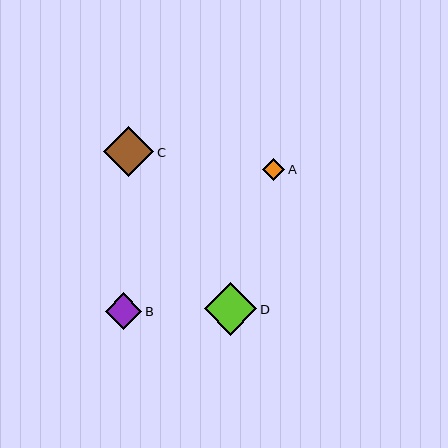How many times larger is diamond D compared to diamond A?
Diamond D is approximately 2.4 times the size of diamond A.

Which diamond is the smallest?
Diamond A is the smallest with a size of approximately 22 pixels.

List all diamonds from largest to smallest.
From largest to smallest: D, C, B, A.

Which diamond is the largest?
Diamond D is the largest with a size of approximately 53 pixels.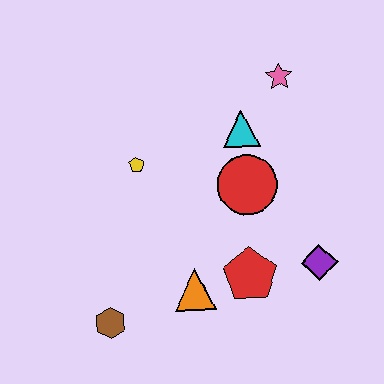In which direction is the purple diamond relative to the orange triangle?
The purple diamond is to the right of the orange triangle.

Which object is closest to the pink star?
The cyan triangle is closest to the pink star.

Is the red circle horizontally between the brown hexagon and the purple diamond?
Yes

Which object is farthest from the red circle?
The brown hexagon is farthest from the red circle.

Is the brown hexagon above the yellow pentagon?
No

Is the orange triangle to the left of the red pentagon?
Yes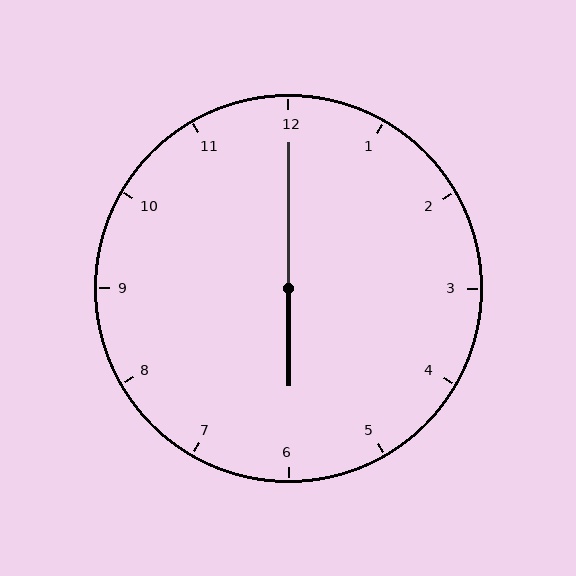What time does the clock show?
6:00.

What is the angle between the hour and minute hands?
Approximately 180 degrees.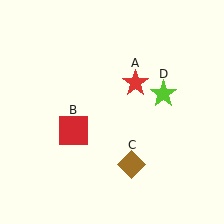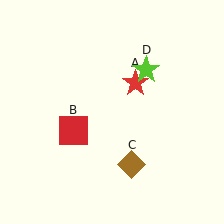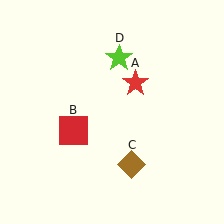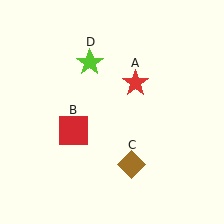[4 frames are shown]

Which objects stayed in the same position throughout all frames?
Red star (object A) and red square (object B) and brown diamond (object C) remained stationary.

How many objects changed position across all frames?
1 object changed position: lime star (object D).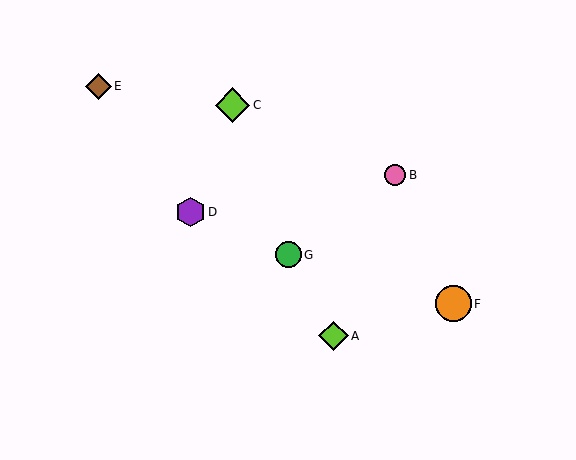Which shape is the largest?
The orange circle (labeled F) is the largest.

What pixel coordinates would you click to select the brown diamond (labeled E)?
Click at (98, 86) to select the brown diamond E.